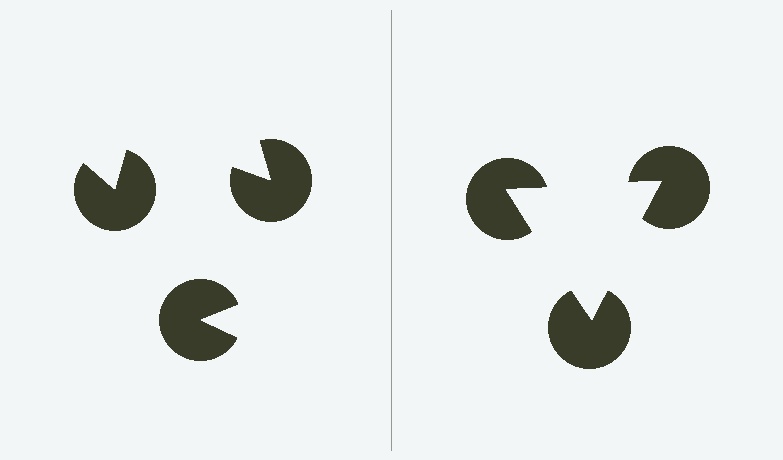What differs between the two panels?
The pac-man discs are positioned identically on both sides; only the wedge orientations differ. On the right they align to a triangle; on the left they are misaligned.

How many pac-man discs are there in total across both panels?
6 — 3 on each side.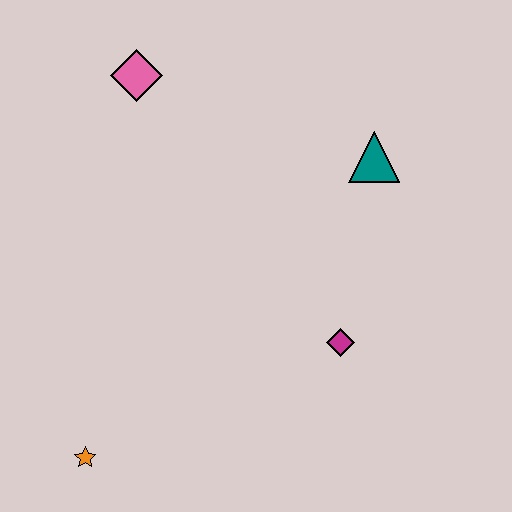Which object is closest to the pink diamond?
The teal triangle is closest to the pink diamond.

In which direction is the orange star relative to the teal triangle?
The orange star is below the teal triangle.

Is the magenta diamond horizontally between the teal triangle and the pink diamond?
Yes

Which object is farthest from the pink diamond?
The orange star is farthest from the pink diamond.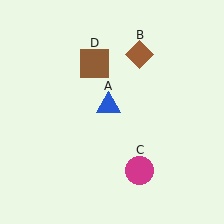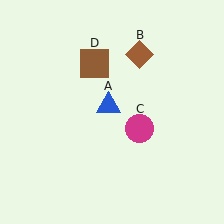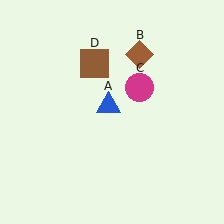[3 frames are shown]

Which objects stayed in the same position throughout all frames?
Blue triangle (object A) and brown diamond (object B) and brown square (object D) remained stationary.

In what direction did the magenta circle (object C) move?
The magenta circle (object C) moved up.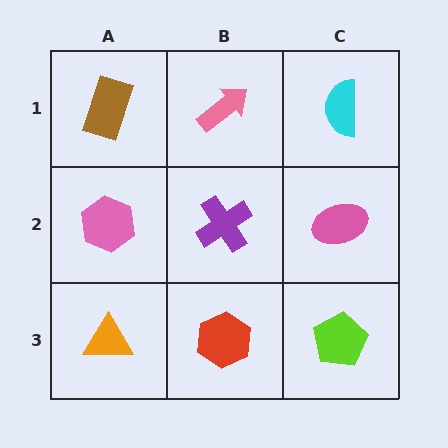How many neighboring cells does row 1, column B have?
3.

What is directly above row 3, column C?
A pink ellipse.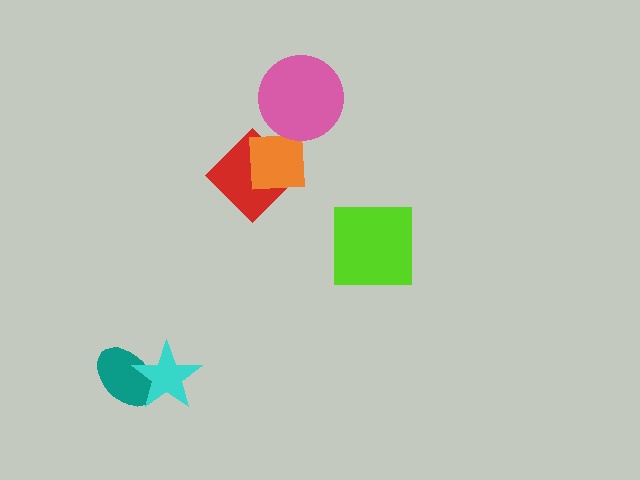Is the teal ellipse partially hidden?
Yes, it is partially covered by another shape.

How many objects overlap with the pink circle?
0 objects overlap with the pink circle.